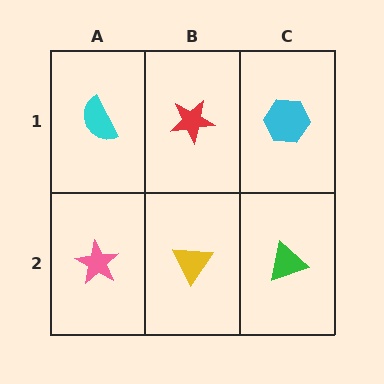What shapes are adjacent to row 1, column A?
A pink star (row 2, column A), a red star (row 1, column B).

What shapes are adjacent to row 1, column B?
A yellow triangle (row 2, column B), a cyan semicircle (row 1, column A), a cyan hexagon (row 1, column C).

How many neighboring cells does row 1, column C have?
2.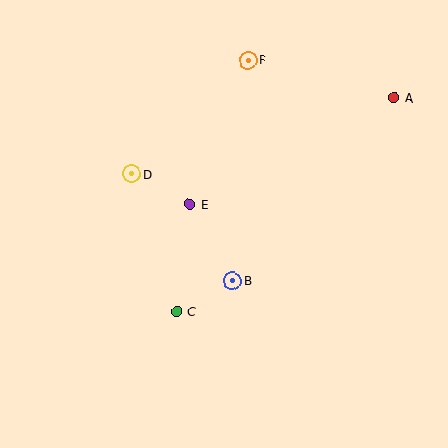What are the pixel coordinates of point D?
Point D is at (132, 174).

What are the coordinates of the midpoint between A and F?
The midpoint between A and F is at (321, 79).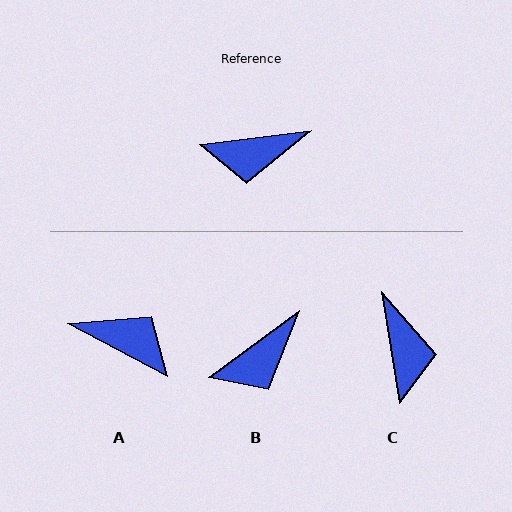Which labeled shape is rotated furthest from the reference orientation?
A, about 145 degrees away.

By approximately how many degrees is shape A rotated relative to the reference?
Approximately 145 degrees counter-clockwise.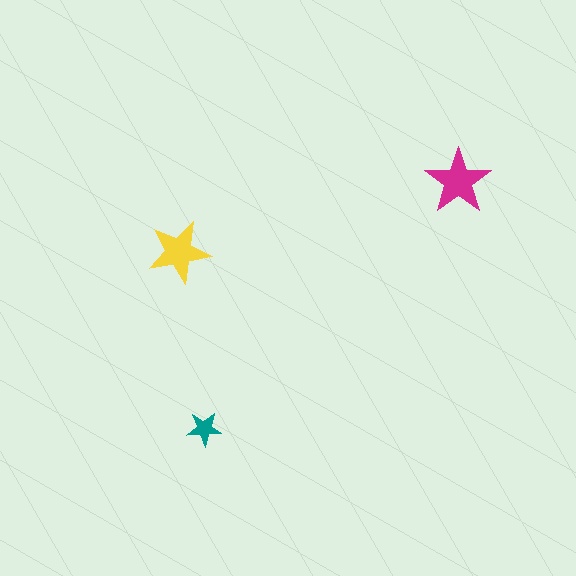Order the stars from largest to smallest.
the magenta one, the yellow one, the teal one.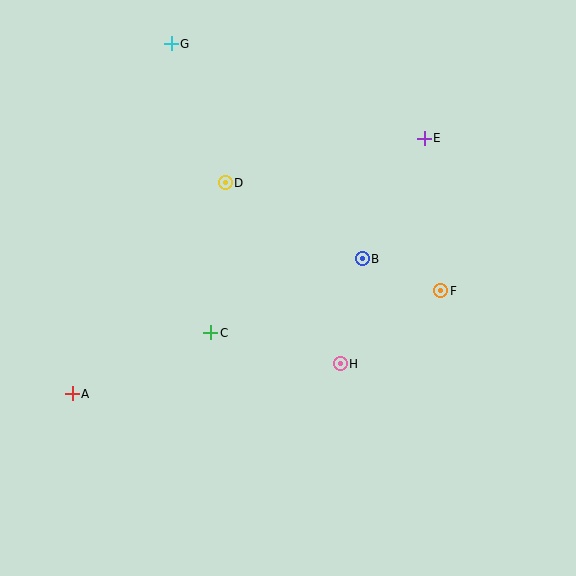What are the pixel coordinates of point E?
Point E is at (424, 138).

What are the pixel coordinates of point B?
Point B is at (362, 259).